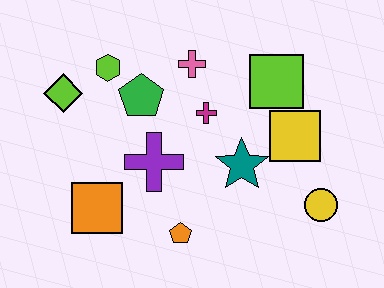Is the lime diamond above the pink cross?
No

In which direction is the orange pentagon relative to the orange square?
The orange pentagon is to the right of the orange square.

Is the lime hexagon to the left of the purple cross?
Yes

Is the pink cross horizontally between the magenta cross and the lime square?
No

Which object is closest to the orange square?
The purple cross is closest to the orange square.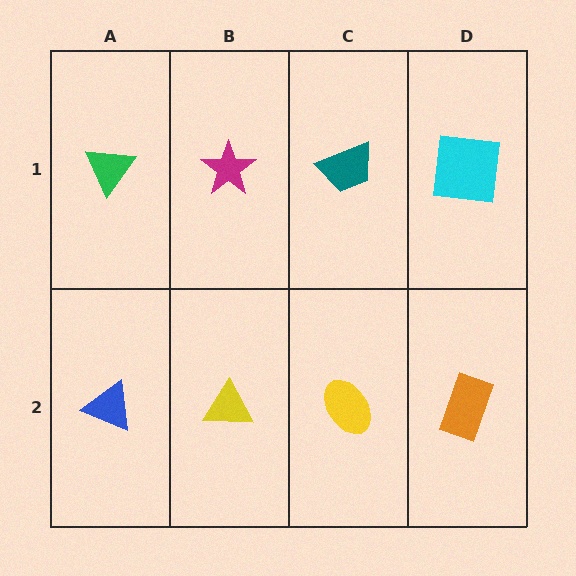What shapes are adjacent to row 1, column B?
A yellow triangle (row 2, column B), a green triangle (row 1, column A), a teal trapezoid (row 1, column C).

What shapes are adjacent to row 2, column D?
A cyan square (row 1, column D), a yellow ellipse (row 2, column C).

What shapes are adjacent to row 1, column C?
A yellow ellipse (row 2, column C), a magenta star (row 1, column B), a cyan square (row 1, column D).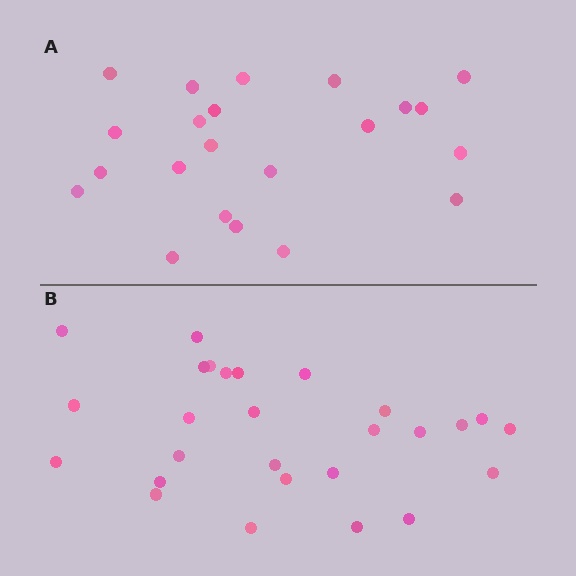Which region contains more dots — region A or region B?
Region B (the bottom region) has more dots.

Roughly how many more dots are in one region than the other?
Region B has about 5 more dots than region A.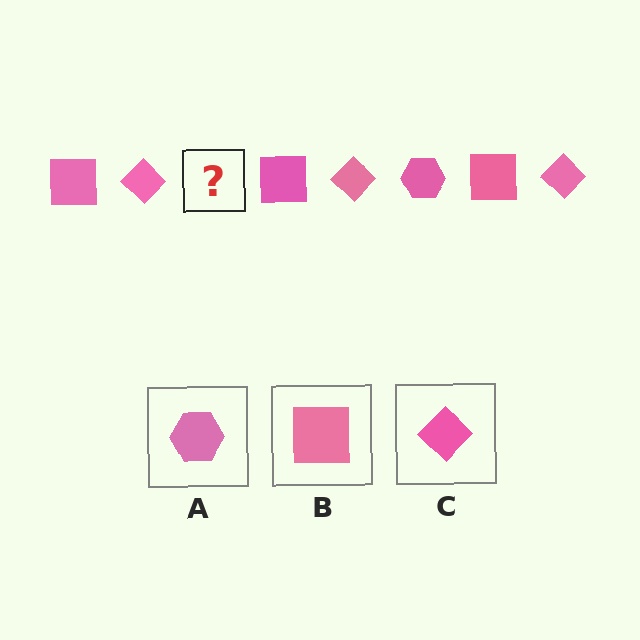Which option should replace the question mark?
Option A.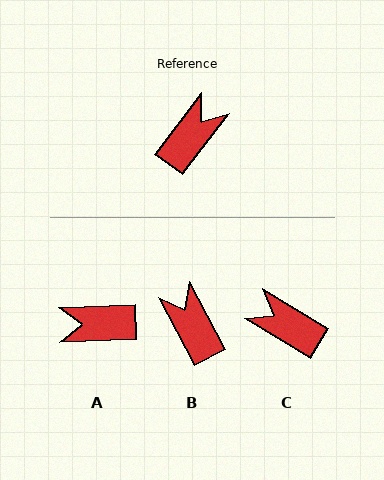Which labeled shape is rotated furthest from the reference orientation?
A, about 129 degrees away.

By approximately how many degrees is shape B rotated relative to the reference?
Approximately 65 degrees counter-clockwise.